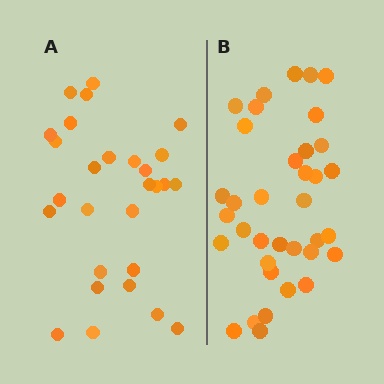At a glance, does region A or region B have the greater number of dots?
Region B (the right region) has more dots.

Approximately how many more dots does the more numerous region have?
Region B has roughly 8 or so more dots than region A.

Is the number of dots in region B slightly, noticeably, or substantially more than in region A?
Region B has noticeably more, but not dramatically so. The ratio is roughly 1.3 to 1.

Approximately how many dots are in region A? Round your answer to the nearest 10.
About 30 dots. (The exact count is 28, which rounds to 30.)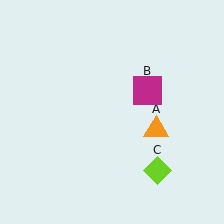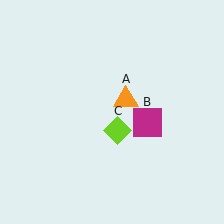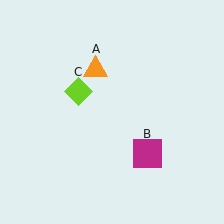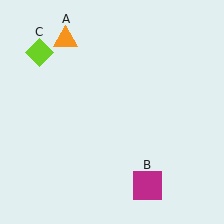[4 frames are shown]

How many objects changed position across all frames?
3 objects changed position: orange triangle (object A), magenta square (object B), lime diamond (object C).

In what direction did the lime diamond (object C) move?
The lime diamond (object C) moved up and to the left.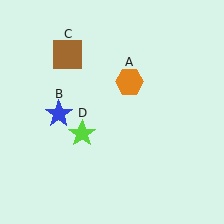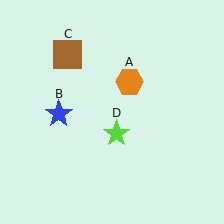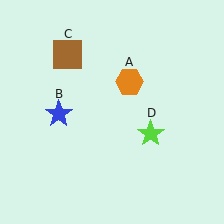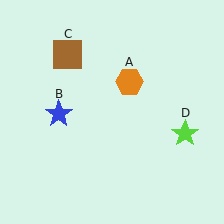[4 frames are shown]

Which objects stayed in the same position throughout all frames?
Orange hexagon (object A) and blue star (object B) and brown square (object C) remained stationary.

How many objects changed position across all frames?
1 object changed position: lime star (object D).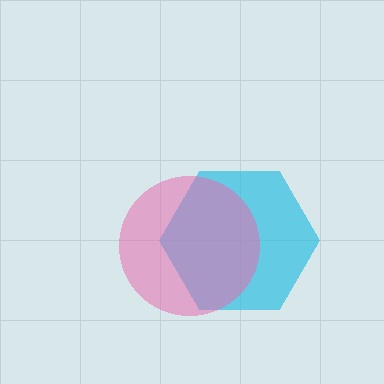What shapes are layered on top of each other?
The layered shapes are: a cyan hexagon, a pink circle.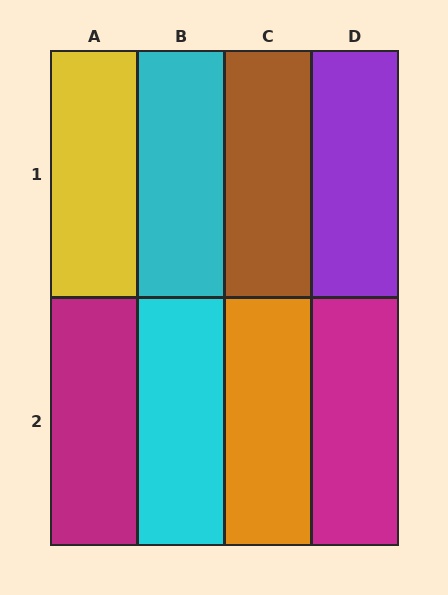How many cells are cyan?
2 cells are cyan.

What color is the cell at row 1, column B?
Cyan.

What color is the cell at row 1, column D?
Purple.